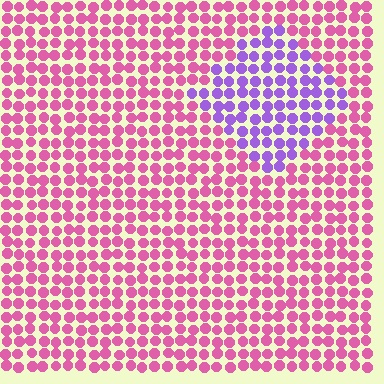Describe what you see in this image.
The image is filled with small pink elements in a uniform arrangement. A diamond-shaped region is visible where the elements are tinted to a slightly different hue, forming a subtle color boundary.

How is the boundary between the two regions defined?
The boundary is defined purely by a slight shift in hue (about 54 degrees). Spacing, size, and orientation are identical on both sides.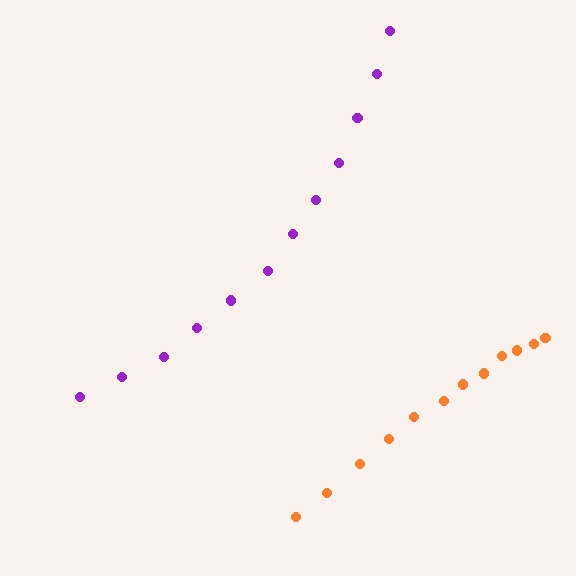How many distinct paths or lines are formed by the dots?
There are 2 distinct paths.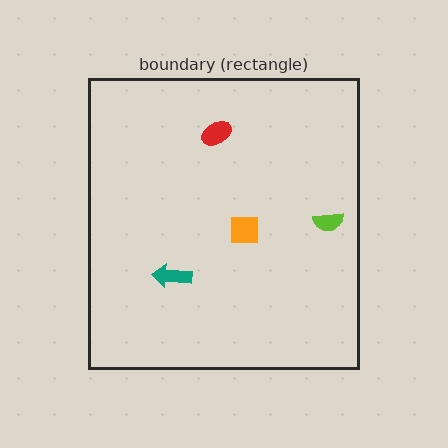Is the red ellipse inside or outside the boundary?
Inside.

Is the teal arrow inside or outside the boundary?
Inside.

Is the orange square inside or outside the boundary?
Inside.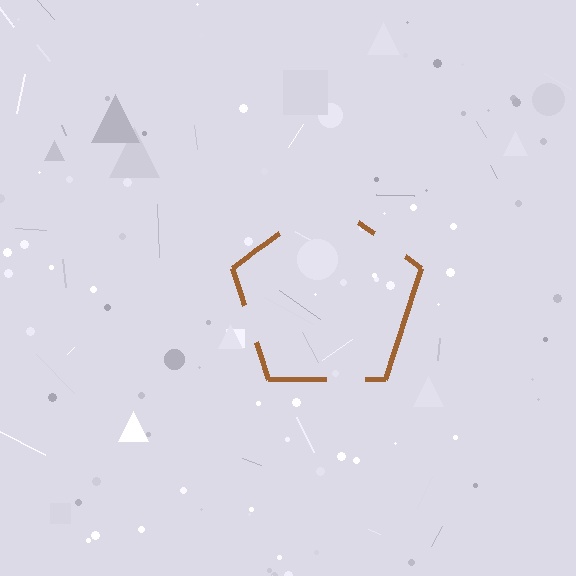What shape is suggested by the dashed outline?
The dashed outline suggests a pentagon.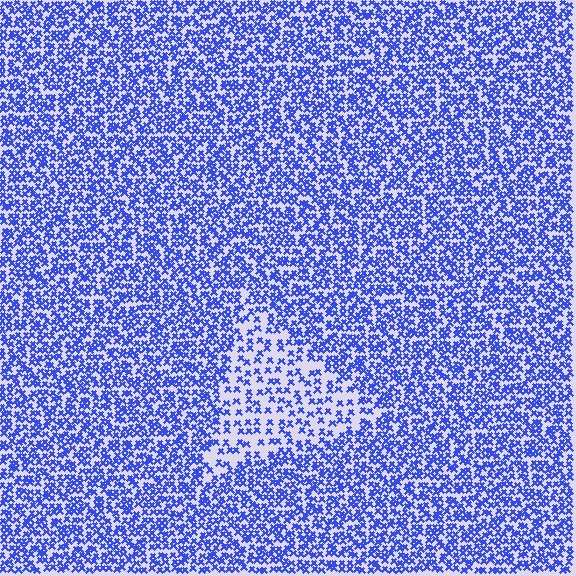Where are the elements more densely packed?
The elements are more densely packed outside the triangle boundary.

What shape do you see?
I see a triangle.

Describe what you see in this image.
The image contains small blue elements arranged at two different densities. A triangle-shaped region is visible where the elements are less densely packed than the surrounding area.